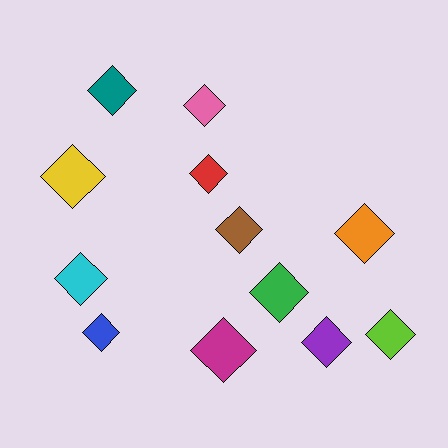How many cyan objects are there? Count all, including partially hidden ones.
There is 1 cyan object.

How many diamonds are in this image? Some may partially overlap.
There are 12 diamonds.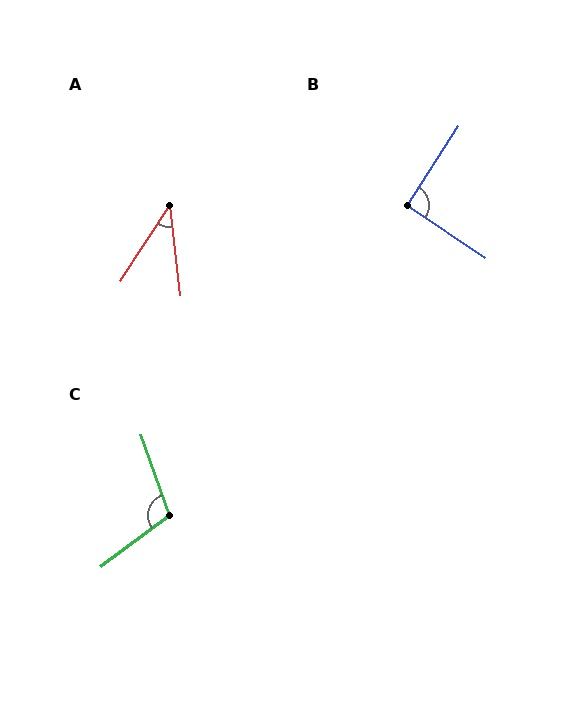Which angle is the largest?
C, at approximately 107 degrees.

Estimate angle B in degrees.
Approximately 91 degrees.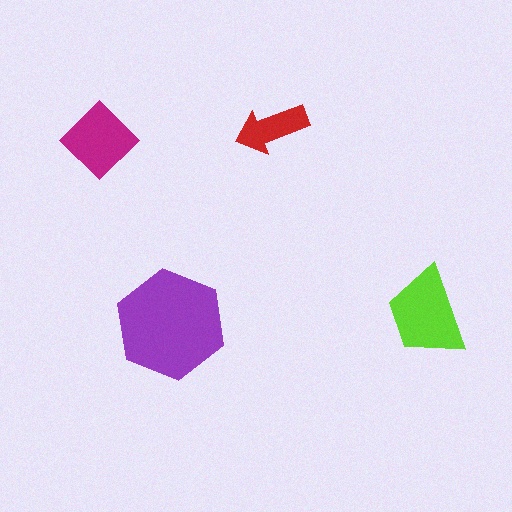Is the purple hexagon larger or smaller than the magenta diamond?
Larger.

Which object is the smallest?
The red arrow.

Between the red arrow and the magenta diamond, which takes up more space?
The magenta diamond.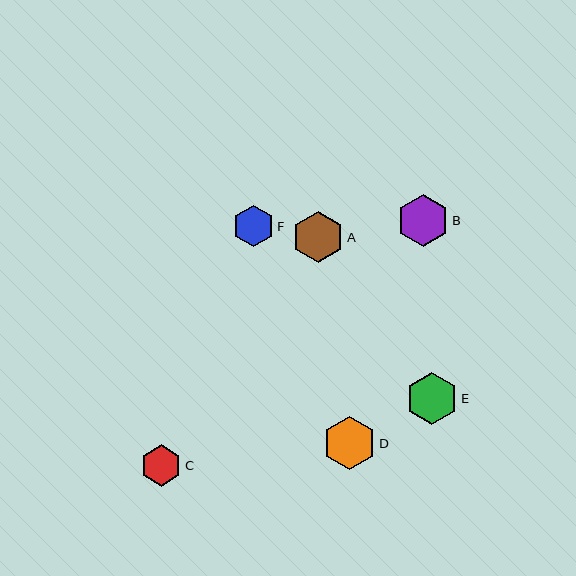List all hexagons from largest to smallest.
From largest to smallest: D, E, B, A, F, C.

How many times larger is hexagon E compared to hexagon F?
Hexagon E is approximately 1.3 times the size of hexagon F.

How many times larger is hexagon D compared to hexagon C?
Hexagon D is approximately 1.3 times the size of hexagon C.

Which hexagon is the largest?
Hexagon D is the largest with a size of approximately 53 pixels.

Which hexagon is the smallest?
Hexagon C is the smallest with a size of approximately 41 pixels.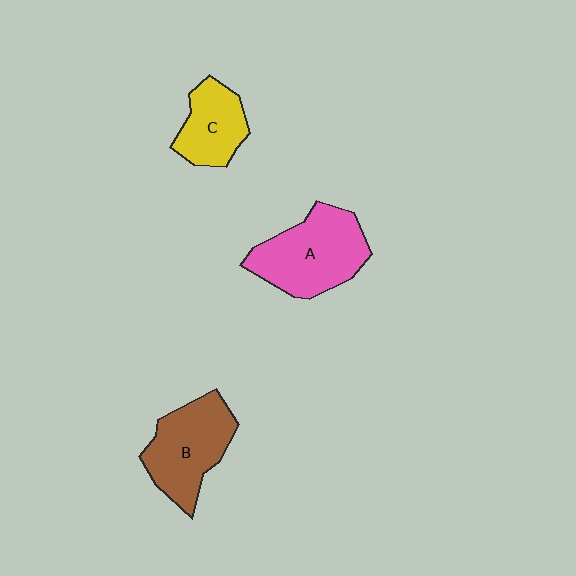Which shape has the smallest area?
Shape C (yellow).